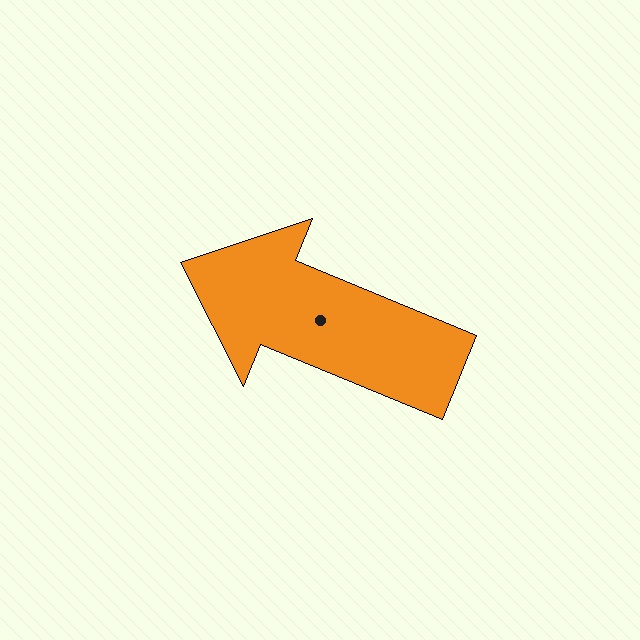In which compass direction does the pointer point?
West.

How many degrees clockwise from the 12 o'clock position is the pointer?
Approximately 292 degrees.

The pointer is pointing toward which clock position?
Roughly 10 o'clock.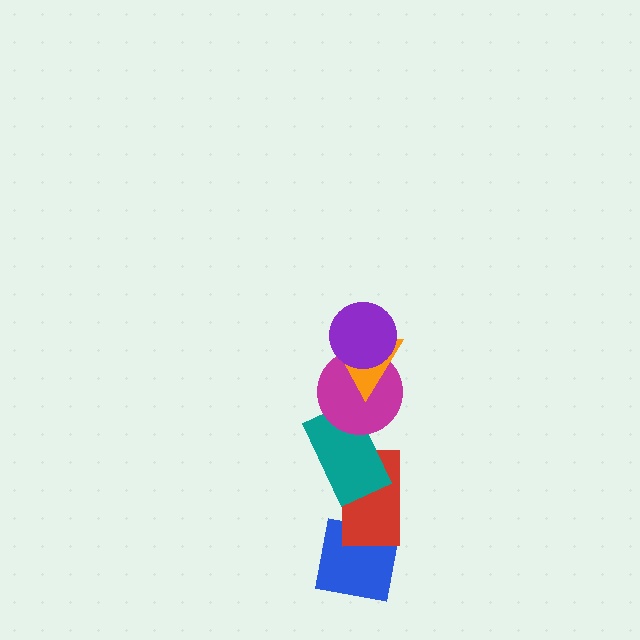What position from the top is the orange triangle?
The orange triangle is 2nd from the top.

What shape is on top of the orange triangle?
The purple circle is on top of the orange triangle.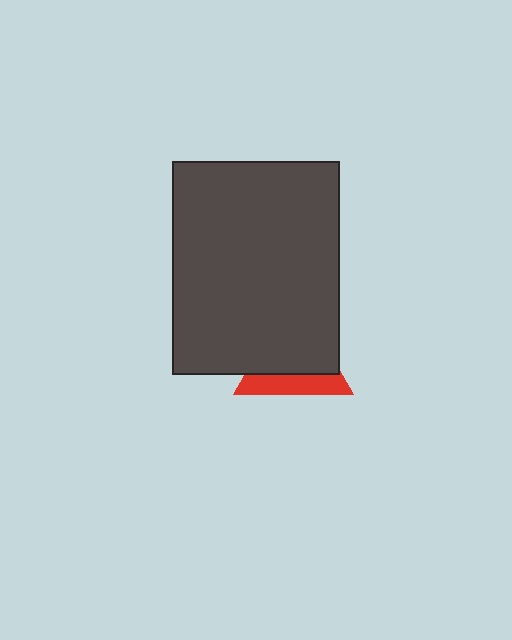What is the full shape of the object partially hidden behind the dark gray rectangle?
The partially hidden object is a red triangle.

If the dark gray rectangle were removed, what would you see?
You would see the complete red triangle.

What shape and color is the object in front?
The object in front is a dark gray rectangle.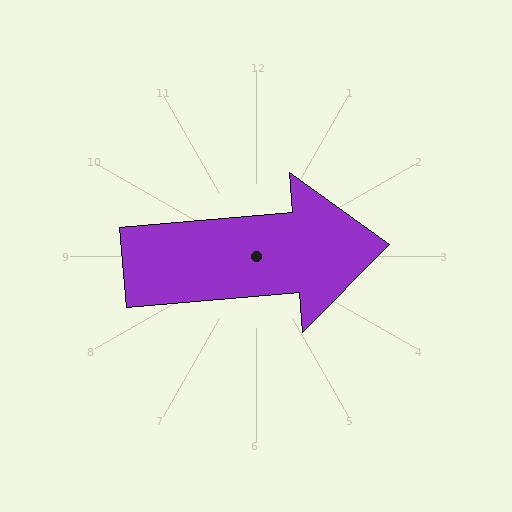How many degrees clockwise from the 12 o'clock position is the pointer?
Approximately 85 degrees.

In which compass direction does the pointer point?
East.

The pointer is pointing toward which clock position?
Roughly 3 o'clock.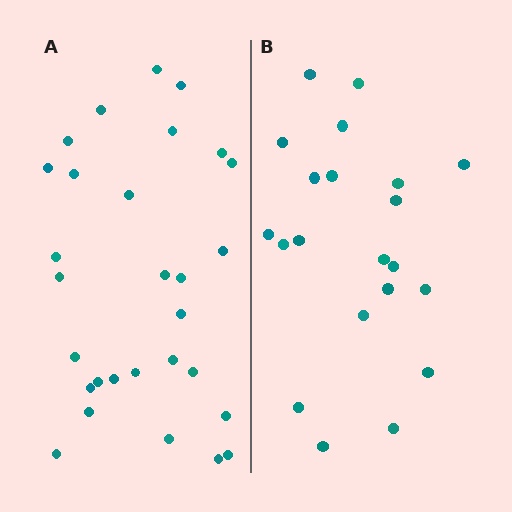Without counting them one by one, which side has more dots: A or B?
Region A (the left region) has more dots.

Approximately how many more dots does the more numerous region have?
Region A has roughly 8 or so more dots than region B.